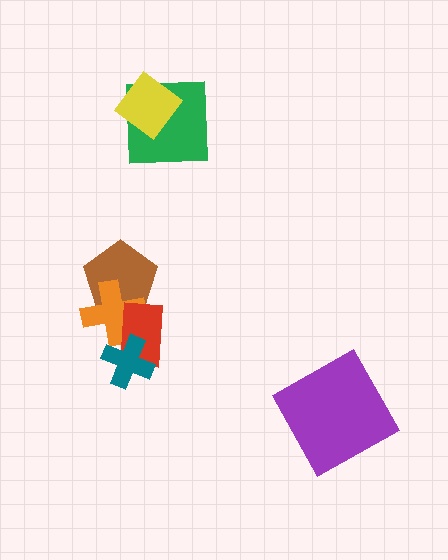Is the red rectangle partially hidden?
Yes, it is partially covered by another shape.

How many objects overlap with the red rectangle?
3 objects overlap with the red rectangle.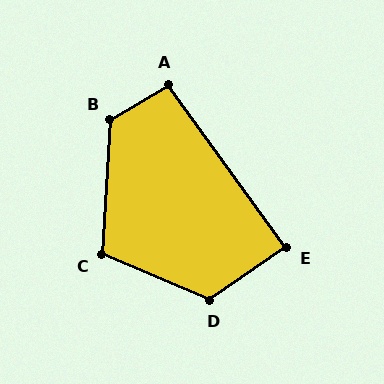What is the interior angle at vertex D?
Approximately 123 degrees (obtuse).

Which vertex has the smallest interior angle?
E, at approximately 88 degrees.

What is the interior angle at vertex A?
Approximately 95 degrees (obtuse).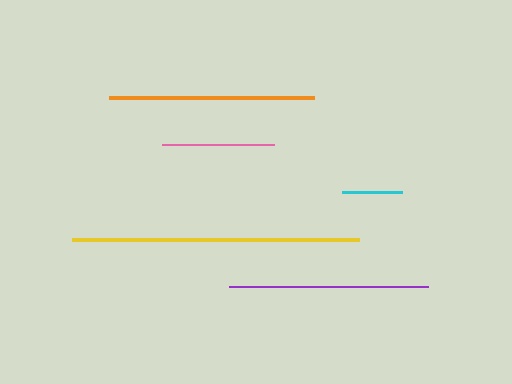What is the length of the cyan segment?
The cyan segment is approximately 60 pixels long.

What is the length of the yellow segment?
The yellow segment is approximately 287 pixels long.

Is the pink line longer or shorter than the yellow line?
The yellow line is longer than the pink line.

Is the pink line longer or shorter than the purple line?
The purple line is longer than the pink line.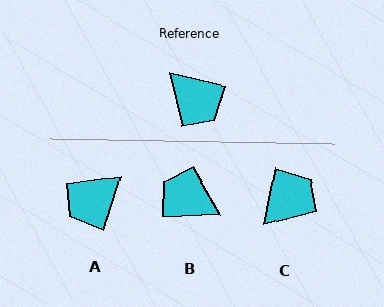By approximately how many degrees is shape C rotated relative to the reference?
Approximately 91 degrees counter-clockwise.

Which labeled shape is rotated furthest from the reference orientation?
B, about 164 degrees away.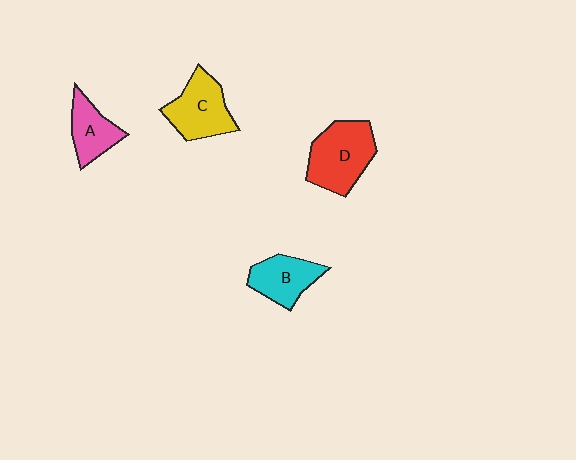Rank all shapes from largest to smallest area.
From largest to smallest: D (red), C (yellow), B (cyan), A (pink).